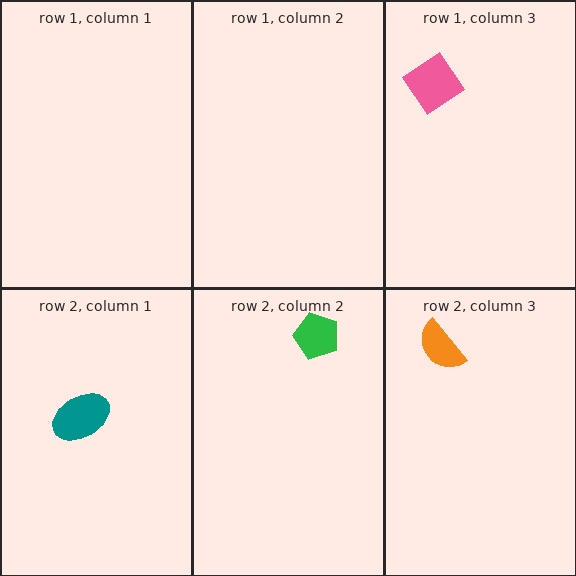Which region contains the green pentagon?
The row 2, column 2 region.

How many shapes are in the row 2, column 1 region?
1.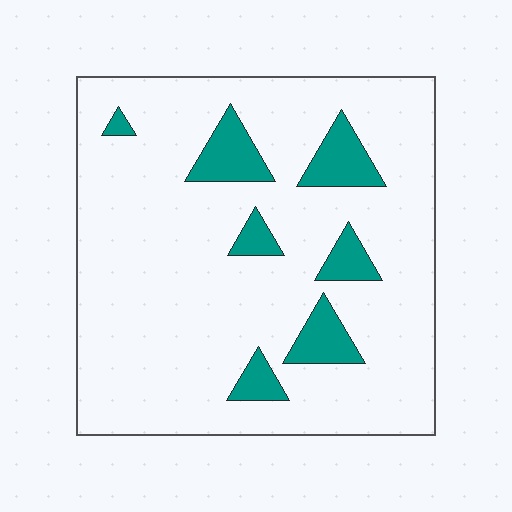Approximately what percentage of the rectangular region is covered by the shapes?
Approximately 15%.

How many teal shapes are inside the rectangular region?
7.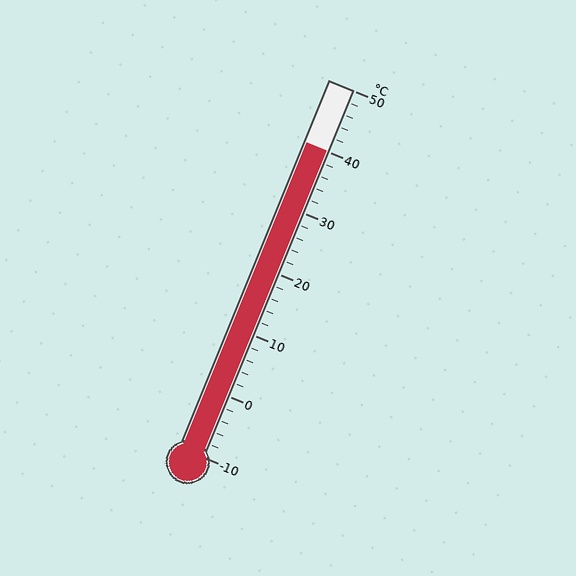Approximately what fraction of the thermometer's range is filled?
The thermometer is filled to approximately 85% of its range.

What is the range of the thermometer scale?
The thermometer scale ranges from -10°C to 50°C.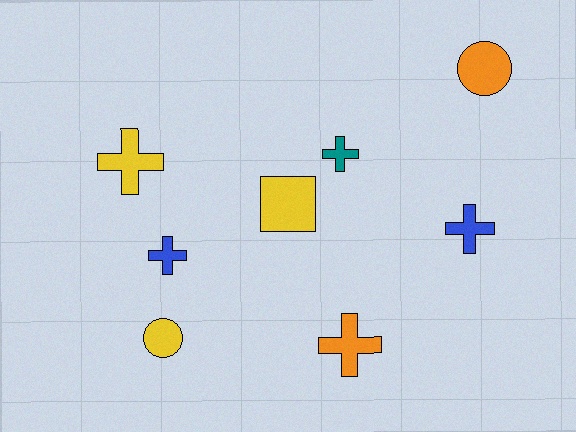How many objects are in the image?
There are 8 objects.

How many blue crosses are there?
There are 2 blue crosses.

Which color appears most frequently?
Yellow, with 3 objects.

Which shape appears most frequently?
Cross, with 5 objects.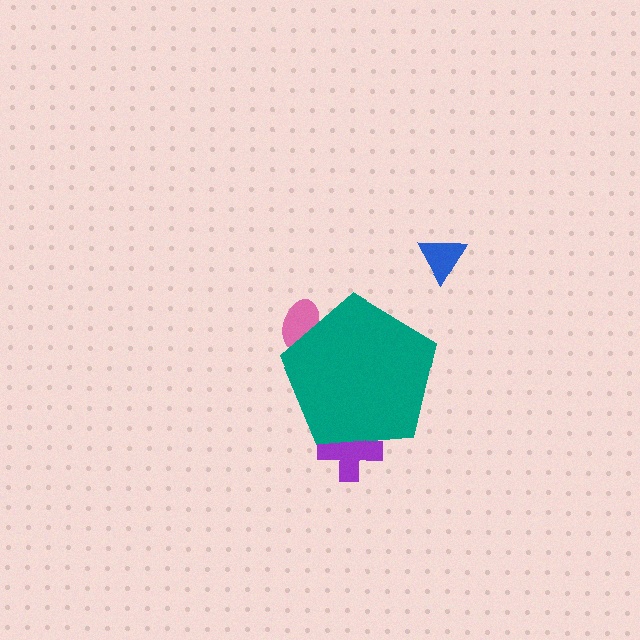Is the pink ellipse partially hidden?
Yes, the pink ellipse is partially hidden behind the teal pentagon.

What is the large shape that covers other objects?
A teal pentagon.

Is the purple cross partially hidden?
Yes, the purple cross is partially hidden behind the teal pentagon.